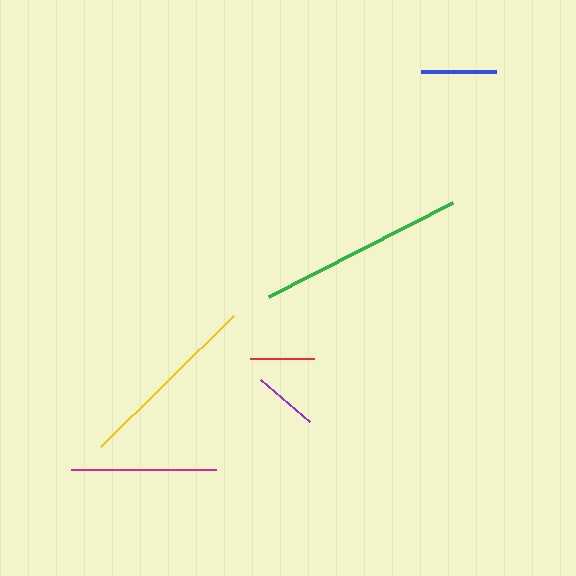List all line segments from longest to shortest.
From longest to shortest: green, yellow, magenta, blue, purple, red.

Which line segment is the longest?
The green line is the longest at approximately 206 pixels.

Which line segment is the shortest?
The red line is the shortest at approximately 63 pixels.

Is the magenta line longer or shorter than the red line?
The magenta line is longer than the red line.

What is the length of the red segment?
The red segment is approximately 63 pixels long.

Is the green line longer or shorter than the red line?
The green line is longer than the red line.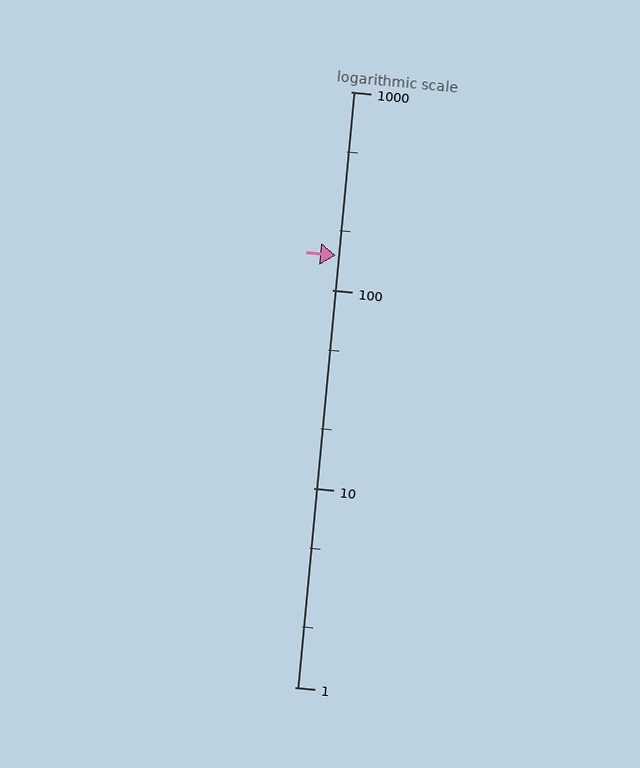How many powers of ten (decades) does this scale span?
The scale spans 3 decades, from 1 to 1000.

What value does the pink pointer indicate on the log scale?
The pointer indicates approximately 150.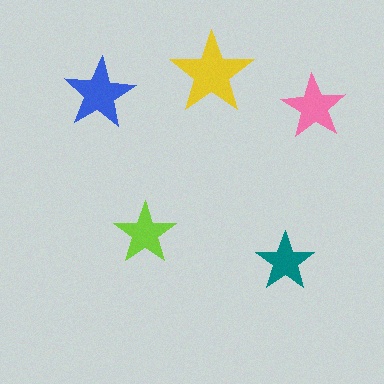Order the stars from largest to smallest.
the yellow one, the blue one, the pink one, the lime one, the teal one.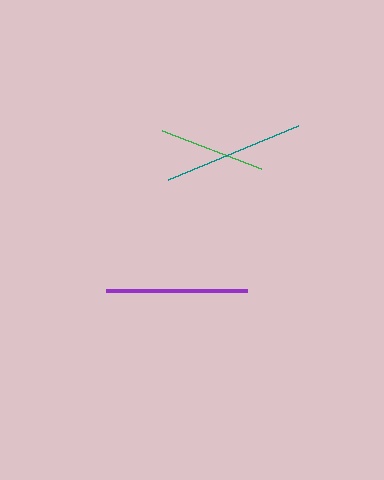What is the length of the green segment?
The green segment is approximately 106 pixels long.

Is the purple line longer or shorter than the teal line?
The purple line is longer than the teal line.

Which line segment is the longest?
The purple line is the longest at approximately 141 pixels.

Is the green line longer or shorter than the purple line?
The purple line is longer than the green line.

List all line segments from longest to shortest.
From longest to shortest: purple, teal, green.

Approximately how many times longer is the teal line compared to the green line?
The teal line is approximately 1.3 times the length of the green line.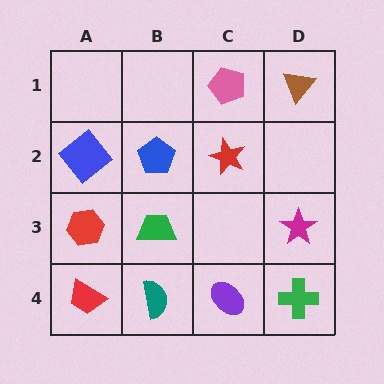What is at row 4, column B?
A teal semicircle.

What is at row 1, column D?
A brown triangle.